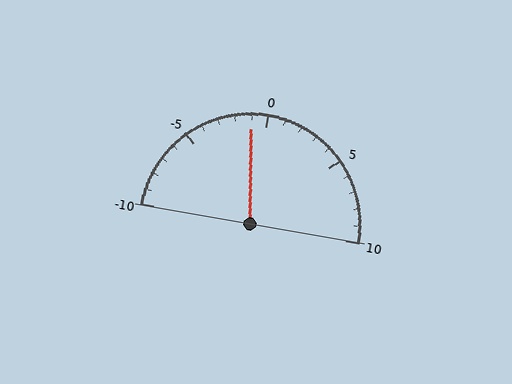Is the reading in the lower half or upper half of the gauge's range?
The reading is in the lower half of the range (-10 to 10).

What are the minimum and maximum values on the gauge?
The gauge ranges from -10 to 10.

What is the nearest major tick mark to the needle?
The nearest major tick mark is 0.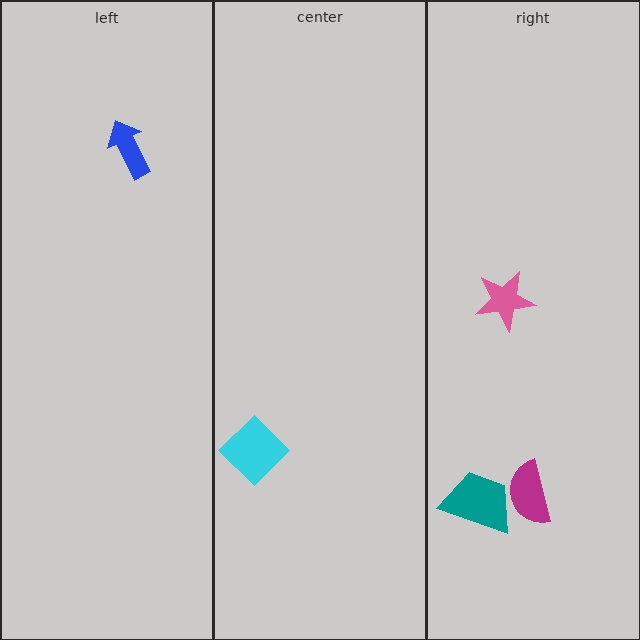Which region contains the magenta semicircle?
The right region.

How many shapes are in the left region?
1.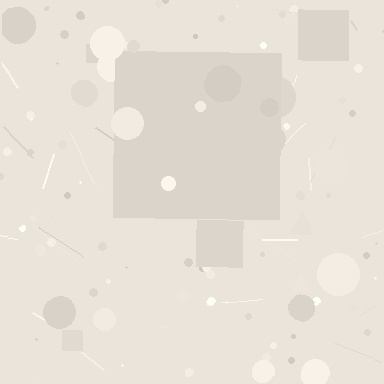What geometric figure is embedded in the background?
A square is embedded in the background.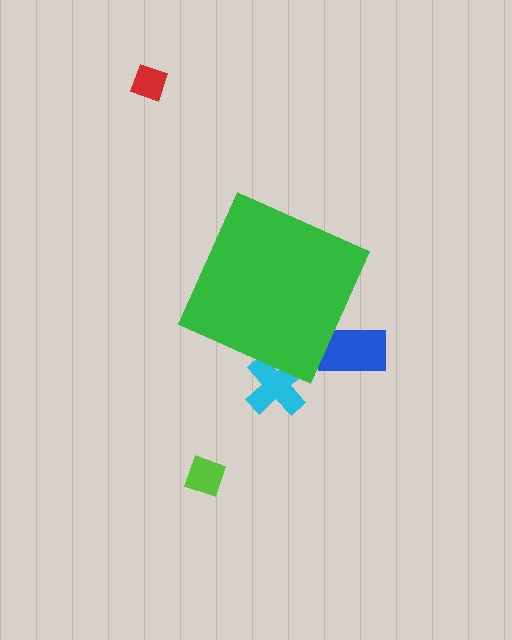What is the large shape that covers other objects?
A green diamond.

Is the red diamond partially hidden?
No, the red diamond is fully visible.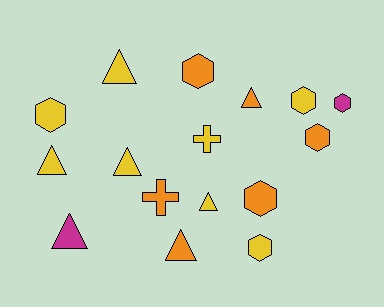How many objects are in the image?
There are 16 objects.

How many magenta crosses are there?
There are no magenta crosses.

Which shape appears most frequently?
Hexagon, with 7 objects.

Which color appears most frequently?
Yellow, with 8 objects.